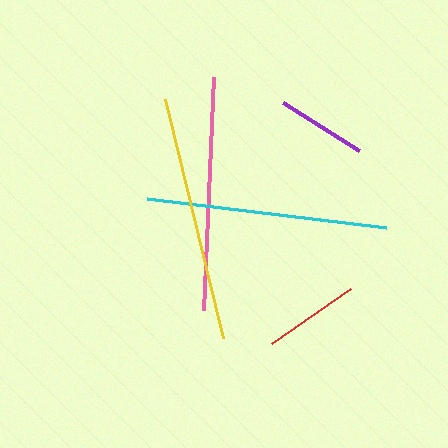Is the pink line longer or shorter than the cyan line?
The cyan line is longer than the pink line.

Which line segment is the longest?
The yellow line is the longest at approximately 246 pixels.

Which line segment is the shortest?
The purple line is the shortest at approximately 90 pixels.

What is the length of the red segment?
The red segment is approximately 97 pixels long.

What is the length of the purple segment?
The purple segment is approximately 90 pixels long.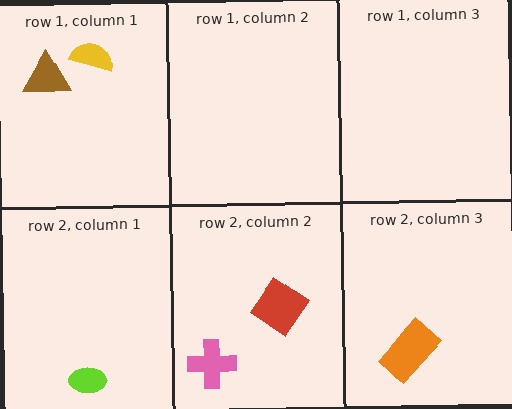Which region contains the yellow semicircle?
The row 1, column 1 region.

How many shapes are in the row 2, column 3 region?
1.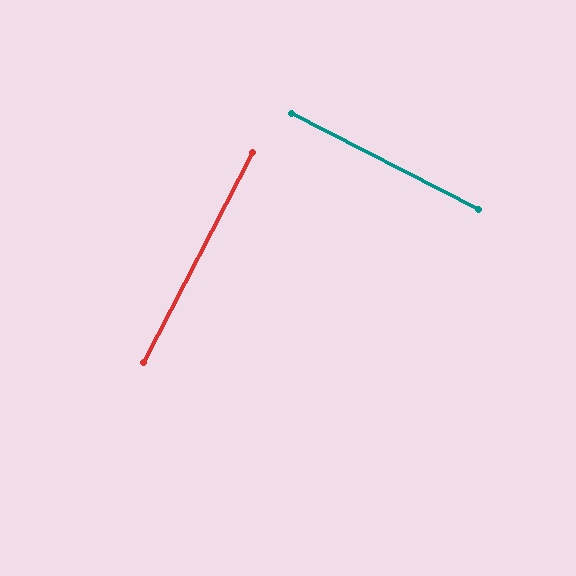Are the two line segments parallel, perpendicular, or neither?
Perpendicular — they meet at approximately 90°.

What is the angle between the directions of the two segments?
Approximately 90 degrees.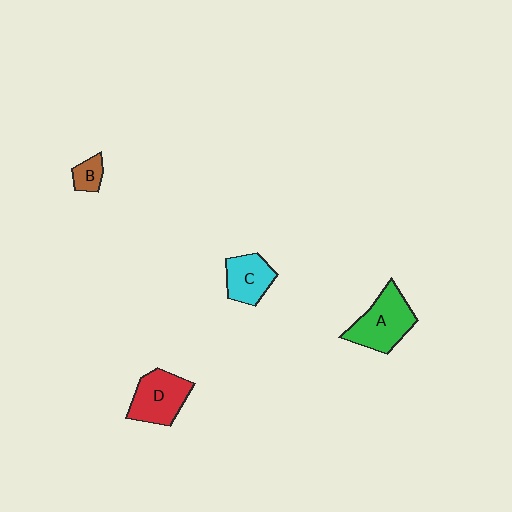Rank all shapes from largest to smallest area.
From largest to smallest: A (green), D (red), C (cyan), B (brown).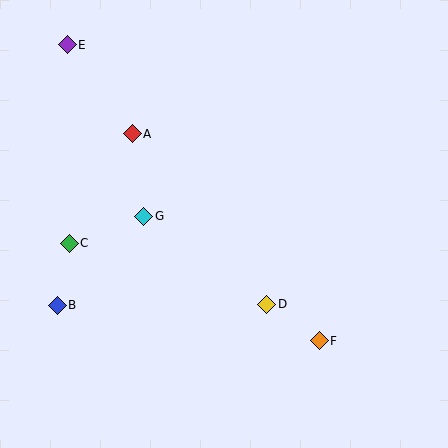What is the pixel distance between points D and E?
The distance between D and E is 327 pixels.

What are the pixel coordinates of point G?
Point G is at (144, 216).